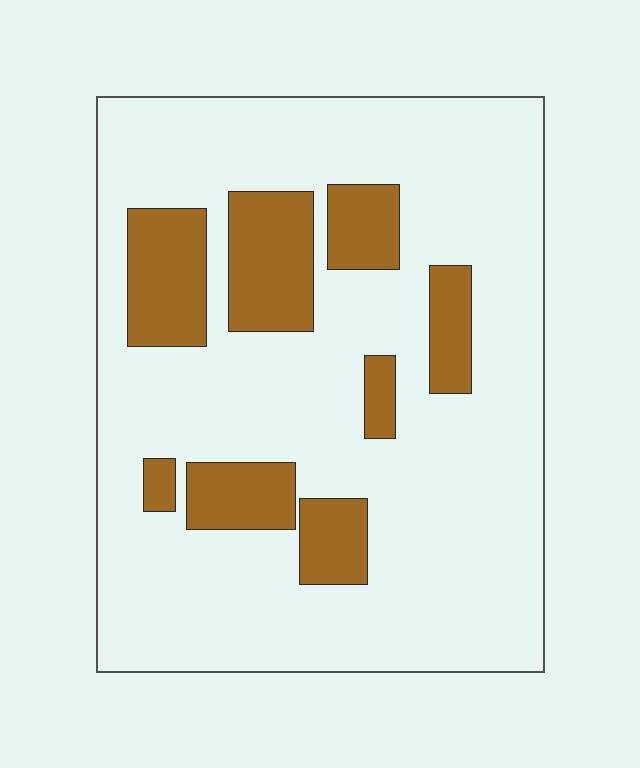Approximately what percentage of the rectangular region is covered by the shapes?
Approximately 20%.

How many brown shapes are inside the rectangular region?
8.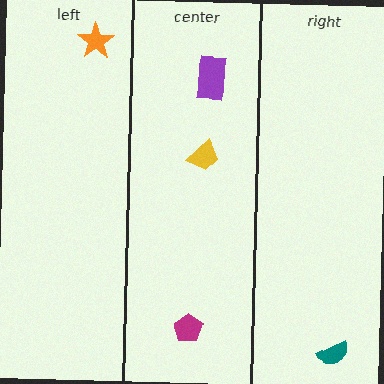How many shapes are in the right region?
1.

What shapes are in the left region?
The orange star.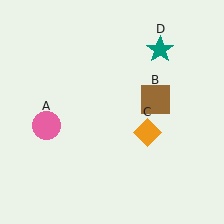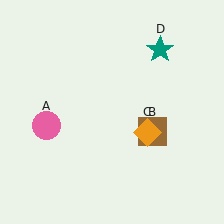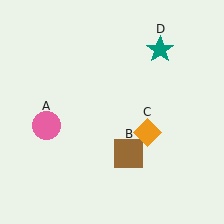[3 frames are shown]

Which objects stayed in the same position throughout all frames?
Pink circle (object A) and orange diamond (object C) and teal star (object D) remained stationary.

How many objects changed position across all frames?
1 object changed position: brown square (object B).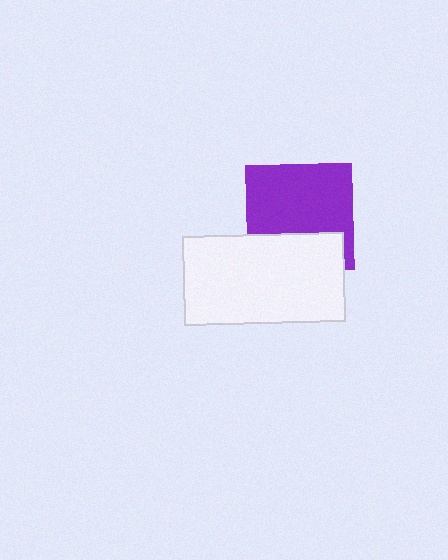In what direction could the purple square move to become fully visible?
The purple square could move up. That would shift it out from behind the white rectangle entirely.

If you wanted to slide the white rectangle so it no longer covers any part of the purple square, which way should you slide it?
Slide it down — that is the most direct way to separate the two shapes.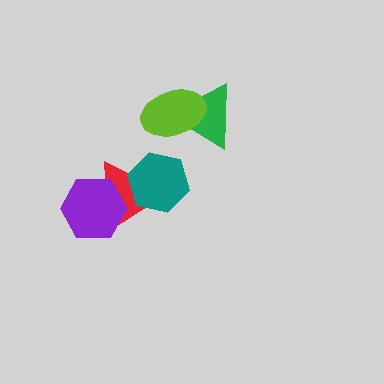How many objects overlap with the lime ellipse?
1 object overlaps with the lime ellipse.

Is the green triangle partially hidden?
Yes, it is partially covered by another shape.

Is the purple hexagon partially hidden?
No, no other shape covers it.